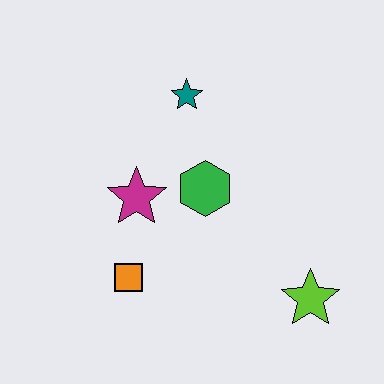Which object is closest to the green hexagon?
The magenta star is closest to the green hexagon.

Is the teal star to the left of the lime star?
Yes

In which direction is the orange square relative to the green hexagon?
The orange square is below the green hexagon.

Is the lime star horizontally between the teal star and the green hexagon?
No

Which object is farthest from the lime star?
The teal star is farthest from the lime star.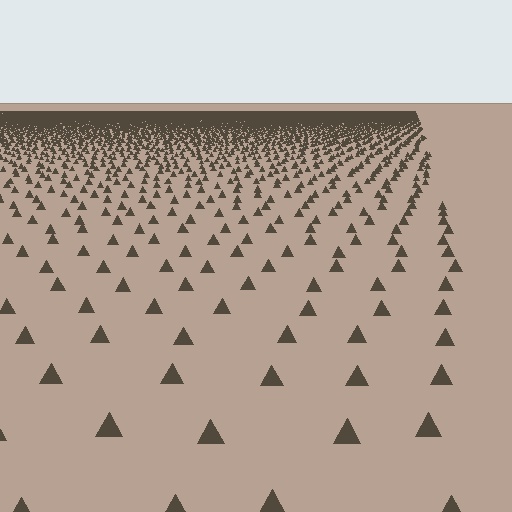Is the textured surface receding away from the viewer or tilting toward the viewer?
The surface is receding away from the viewer. Texture elements get smaller and denser toward the top.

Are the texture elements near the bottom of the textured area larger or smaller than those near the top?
Larger. Near the bottom, elements are closer to the viewer and appear at a bigger on-screen size.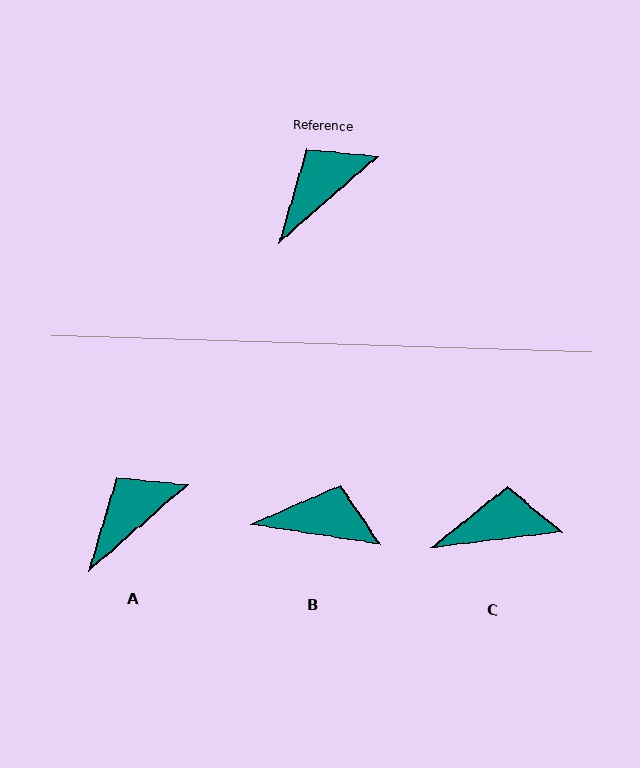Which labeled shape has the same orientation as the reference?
A.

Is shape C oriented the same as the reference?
No, it is off by about 34 degrees.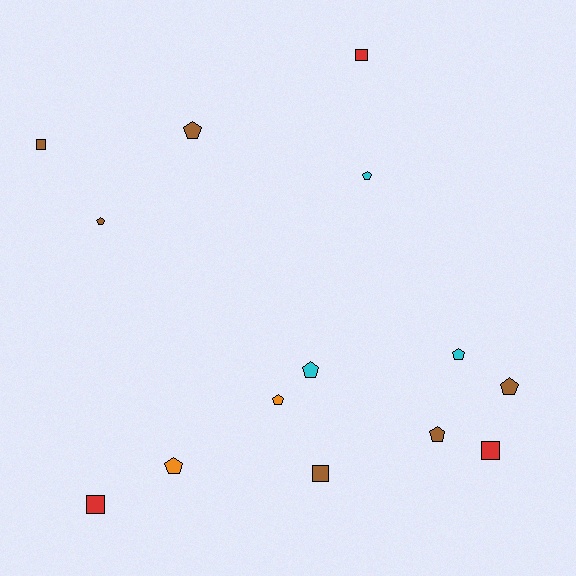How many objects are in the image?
There are 14 objects.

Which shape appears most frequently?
Pentagon, with 9 objects.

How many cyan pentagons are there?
There are 3 cyan pentagons.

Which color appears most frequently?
Brown, with 6 objects.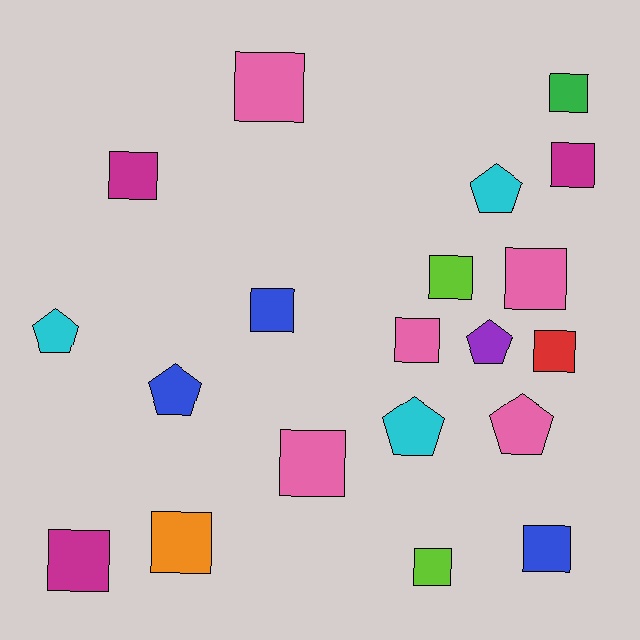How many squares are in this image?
There are 14 squares.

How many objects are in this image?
There are 20 objects.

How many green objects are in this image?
There is 1 green object.